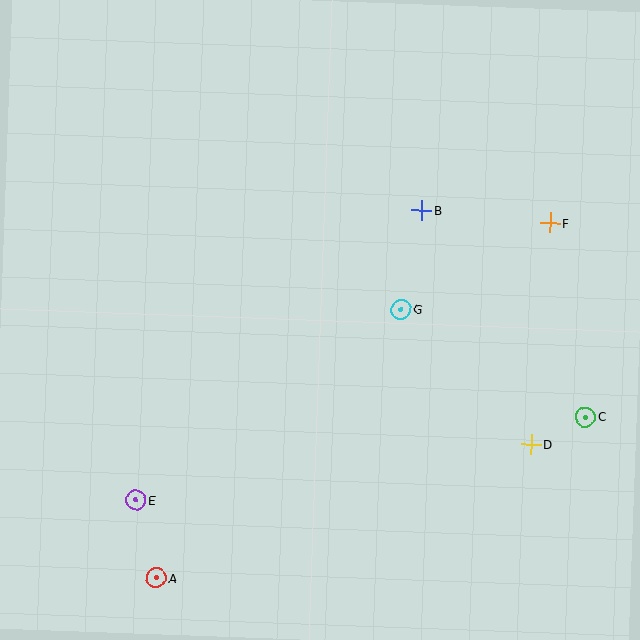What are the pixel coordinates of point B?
Point B is at (422, 210).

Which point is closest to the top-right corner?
Point F is closest to the top-right corner.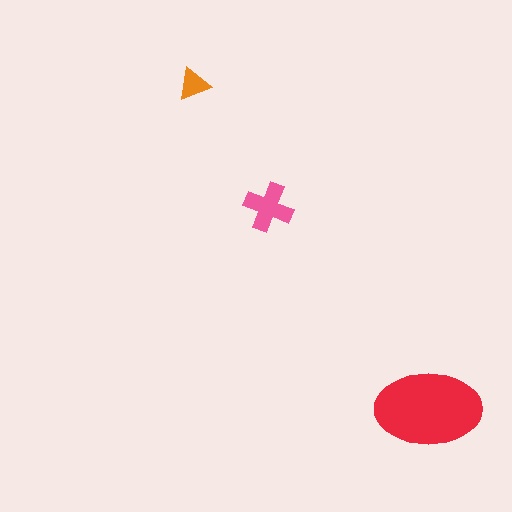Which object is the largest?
The red ellipse.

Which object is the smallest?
The orange triangle.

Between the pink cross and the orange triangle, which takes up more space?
The pink cross.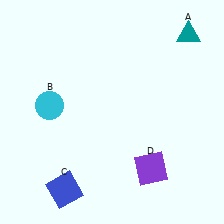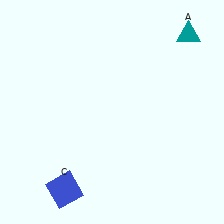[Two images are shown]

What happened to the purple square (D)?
The purple square (D) was removed in Image 2. It was in the bottom-right area of Image 1.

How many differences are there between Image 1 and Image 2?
There are 2 differences between the two images.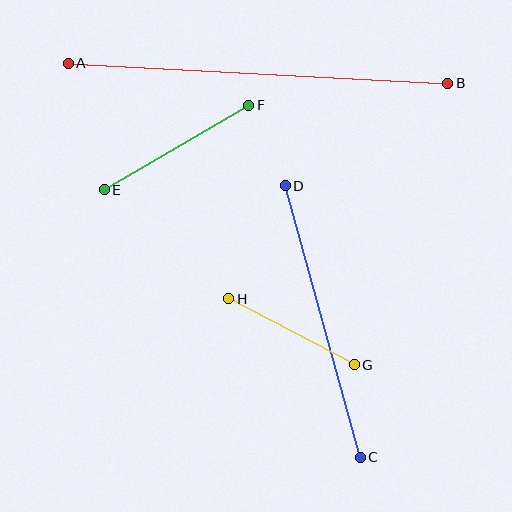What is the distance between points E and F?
The distance is approximately 167 pixels.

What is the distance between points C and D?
The distance is approximately 282 pixels.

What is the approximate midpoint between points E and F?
The midpoint is at approximately (176, 148) pixels.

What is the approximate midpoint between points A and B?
The midpoint is at approximately (258, 73) pixels.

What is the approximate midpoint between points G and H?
The midpoint is at approximately (291, 332) pixels.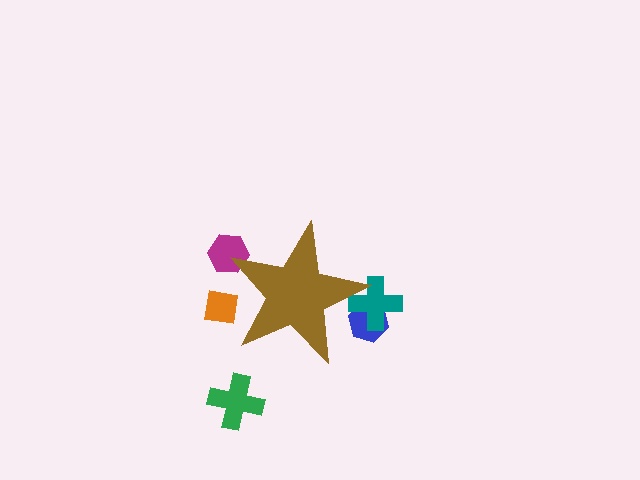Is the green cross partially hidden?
No, the green cross is fully visible.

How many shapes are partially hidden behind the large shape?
4 shapes are partially hidden.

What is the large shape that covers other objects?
A brown star.